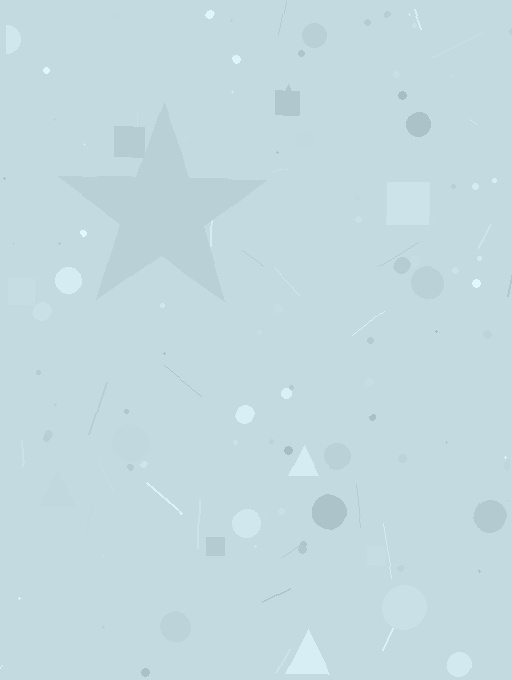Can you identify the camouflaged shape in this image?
The camouflaged shape is a star.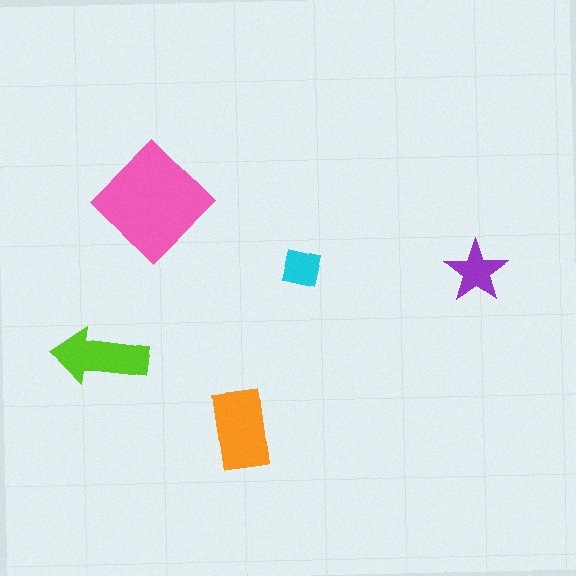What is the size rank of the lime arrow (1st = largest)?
3rd.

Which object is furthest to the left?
The lime arrow is leftmost.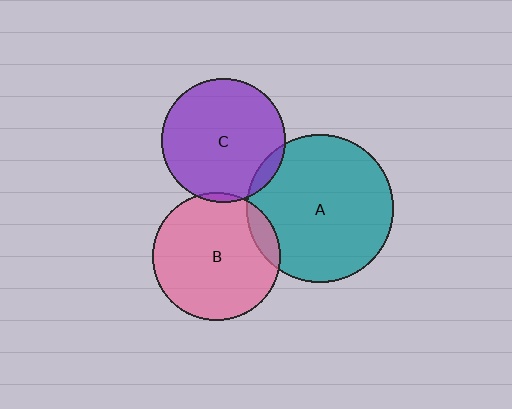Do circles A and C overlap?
Yes.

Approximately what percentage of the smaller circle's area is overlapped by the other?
Approximately 5%.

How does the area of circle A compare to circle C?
Approximately 1.4 times.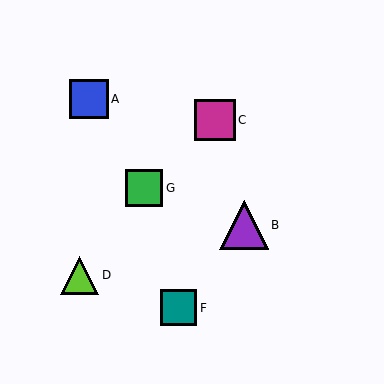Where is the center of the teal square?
The center of the teal square is at (179, 308).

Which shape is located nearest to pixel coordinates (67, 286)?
The lime triangle (labeled D) at (79, 275) is nearest to that location.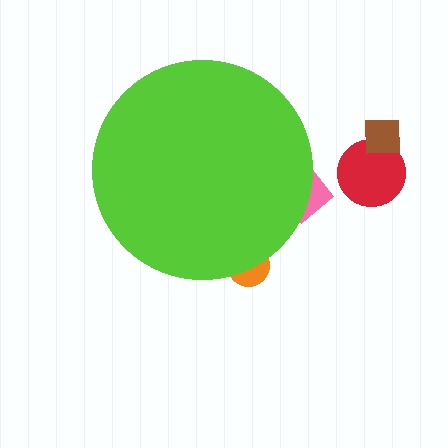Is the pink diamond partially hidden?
Yes, the pink diamond is partially hidden behind the lime circle.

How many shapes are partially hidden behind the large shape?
2 shapes are partially hidden.